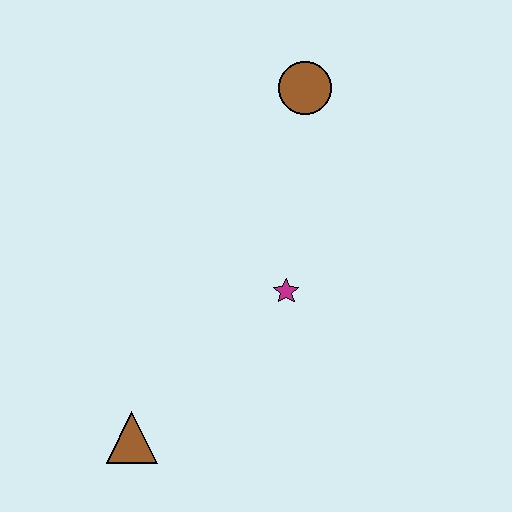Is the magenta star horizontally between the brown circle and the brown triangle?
Yes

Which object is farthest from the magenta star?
The brown triangle is farthest from the magenta star.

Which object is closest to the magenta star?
The brown circle is closest to the magenta star.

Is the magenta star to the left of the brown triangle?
No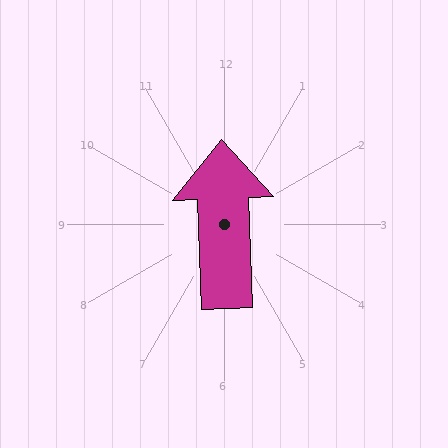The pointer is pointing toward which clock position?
Roughly 12 o'clock.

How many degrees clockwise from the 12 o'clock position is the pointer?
Approximately 358 degrees.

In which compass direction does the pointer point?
North.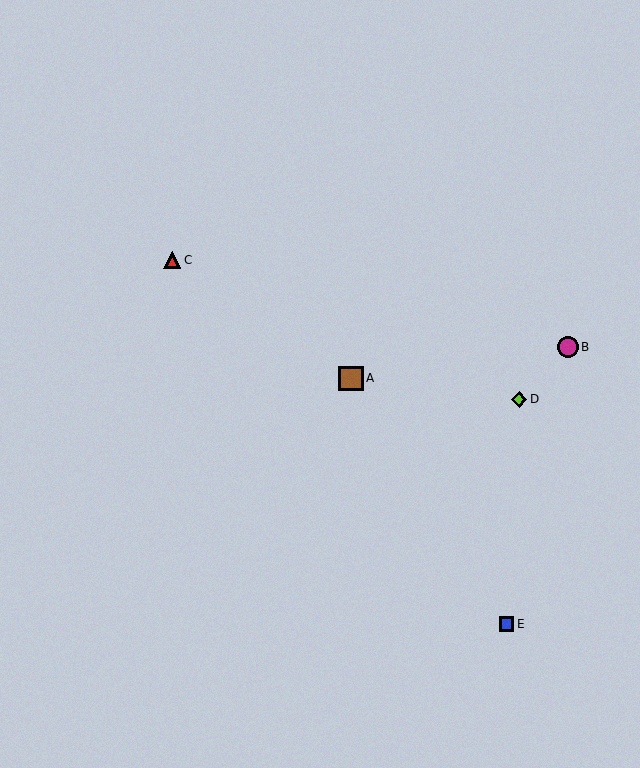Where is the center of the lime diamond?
The center of the lime diamond is at (519, 399).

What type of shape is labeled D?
Shape D is a lime diamond.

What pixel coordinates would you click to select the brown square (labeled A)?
Click at (351, 378) to select the brown square A.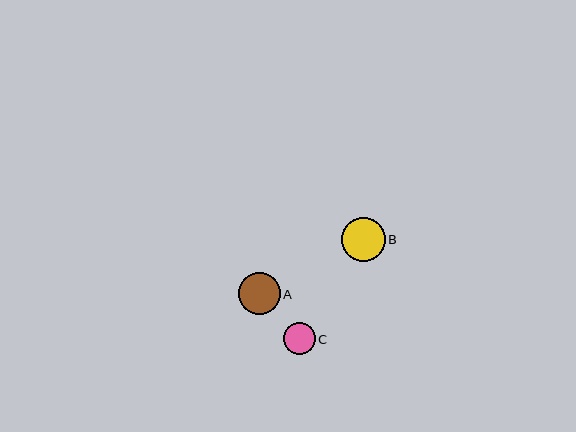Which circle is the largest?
Circle B is the largest with a size of approximately 44 pixels.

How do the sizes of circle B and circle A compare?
Circle B and circle A are approximately the same size.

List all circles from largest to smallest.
From largest to smallest: B, A, C.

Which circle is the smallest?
Circle C is the smallest with a size of approximately 32 pixels.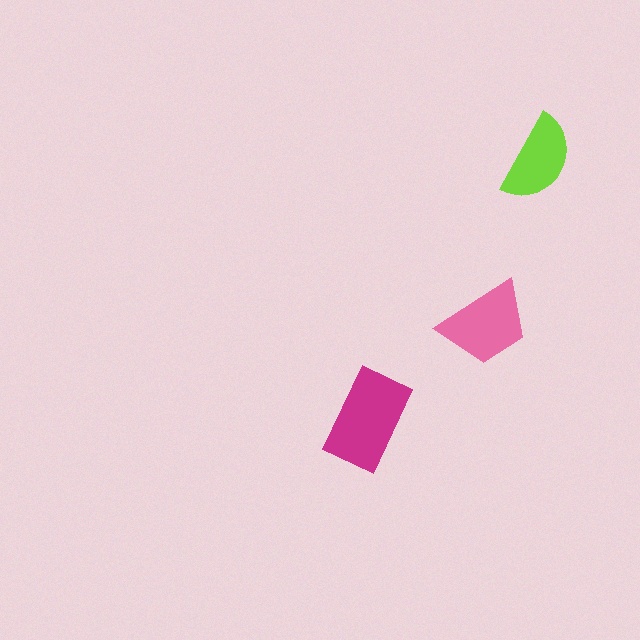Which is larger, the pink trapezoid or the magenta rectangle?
The magenta rectangle.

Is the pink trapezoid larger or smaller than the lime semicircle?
Larger.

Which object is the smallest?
The lime semicircle.